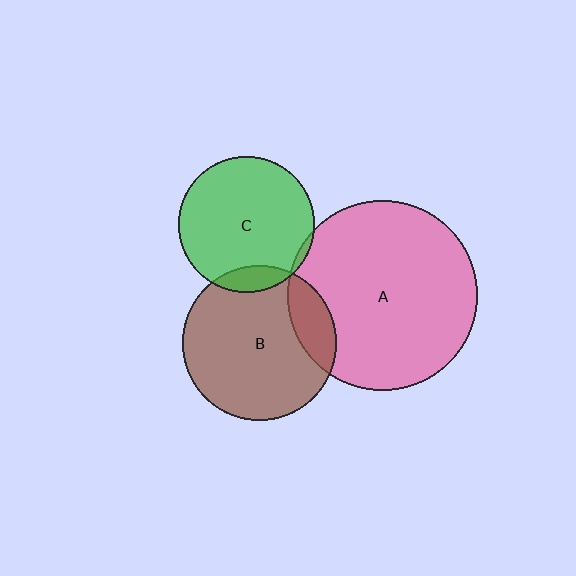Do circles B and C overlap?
Yes.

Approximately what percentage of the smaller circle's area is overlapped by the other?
Approximately 10%.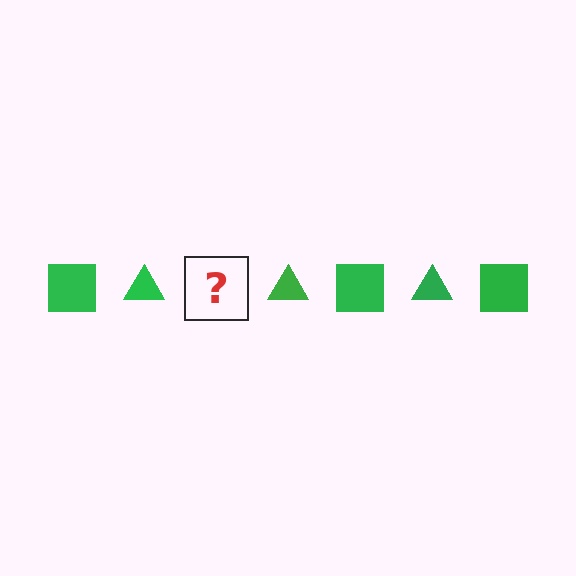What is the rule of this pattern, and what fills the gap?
The rule is that the pattern cycles through square, triangle shapes in green. The gap should be filled with a green square.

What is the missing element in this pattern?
The missing element is a green square.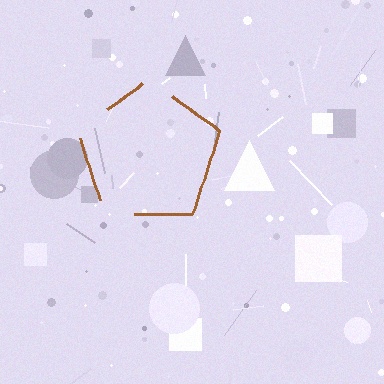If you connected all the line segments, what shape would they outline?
They would outline a pentagon.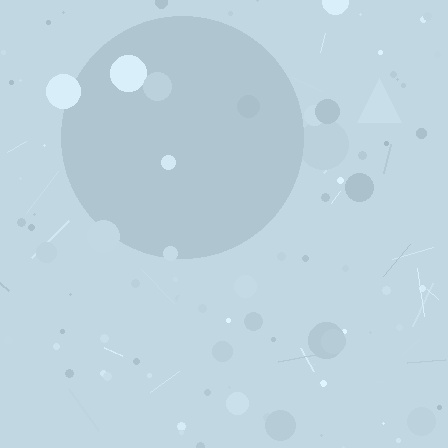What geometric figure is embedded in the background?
A circle is embedded in the background.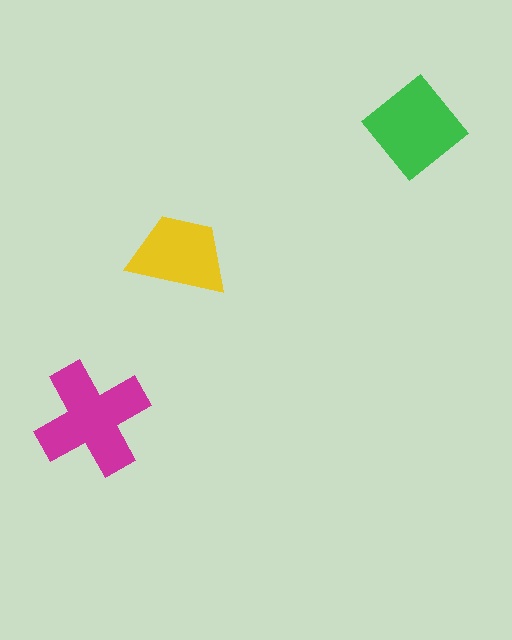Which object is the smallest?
The yellow trapezoid.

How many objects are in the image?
There are 3 objects in the image.